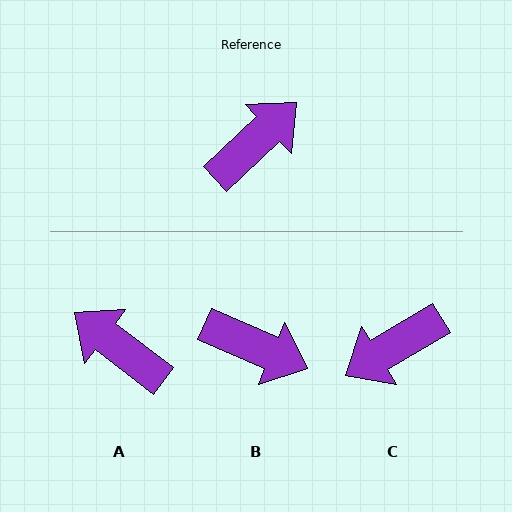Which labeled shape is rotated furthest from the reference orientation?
C, about 168 degrees away.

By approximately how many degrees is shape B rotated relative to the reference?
Approximately 67 degrees clockwise.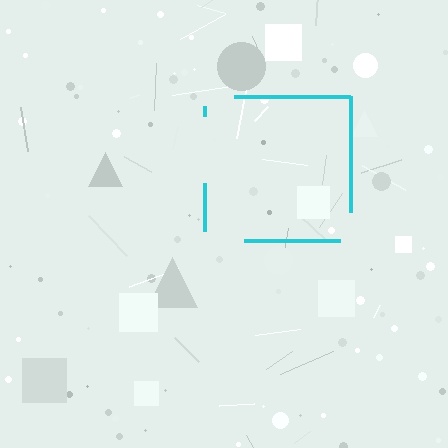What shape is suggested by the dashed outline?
The dashed outline suggests a square.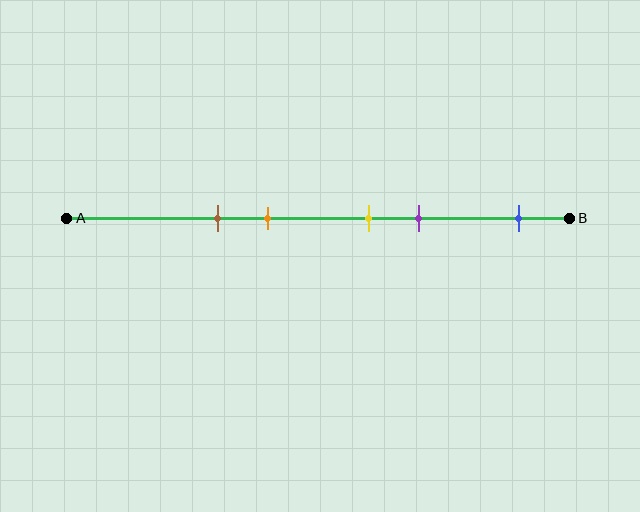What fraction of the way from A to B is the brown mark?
The brown mark is approximately 30% (0.3) of the way from A to B.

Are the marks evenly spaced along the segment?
No, the marks are not evenly spaced.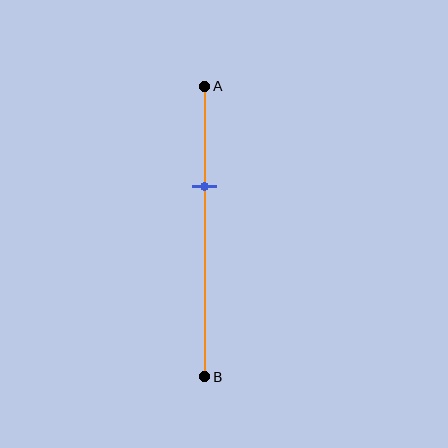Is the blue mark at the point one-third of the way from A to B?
Yes, the mark is approximately at the one-third point.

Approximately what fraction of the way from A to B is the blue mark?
The blue mark is approximately 35% of the way from A to B.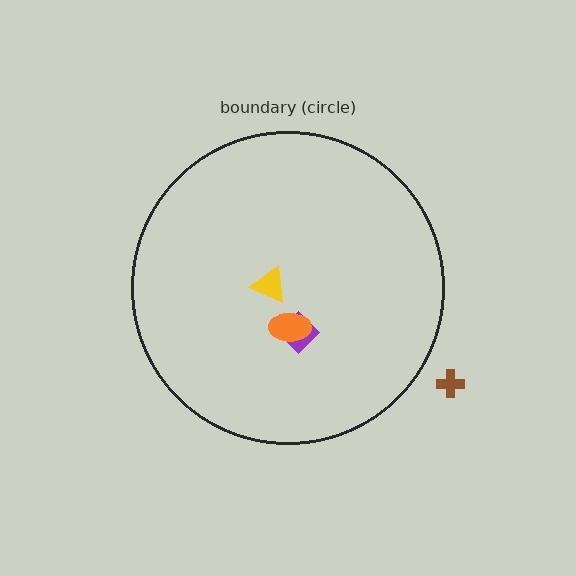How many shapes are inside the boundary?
3 inside, 1 outside.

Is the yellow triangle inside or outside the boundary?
Inside.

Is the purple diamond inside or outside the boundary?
Inside.